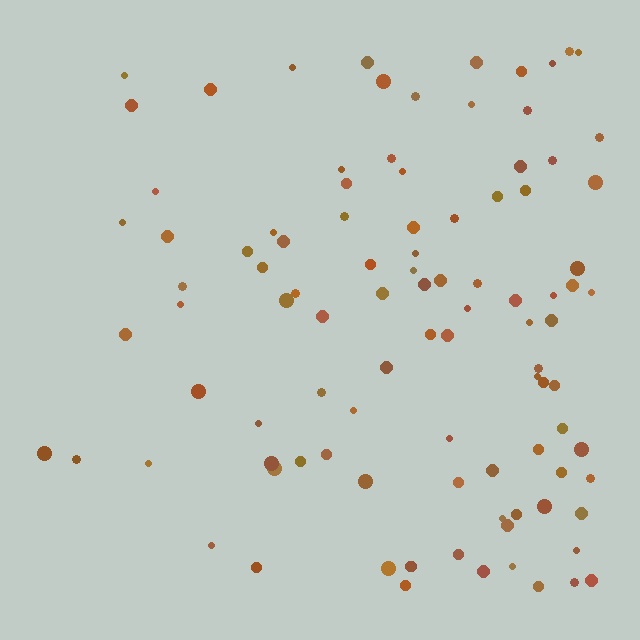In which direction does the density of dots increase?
From left to right, with the right side densest.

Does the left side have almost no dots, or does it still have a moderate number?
Still a moderate number, just noticeably fewer than the right.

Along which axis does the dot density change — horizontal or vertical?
Horizontal.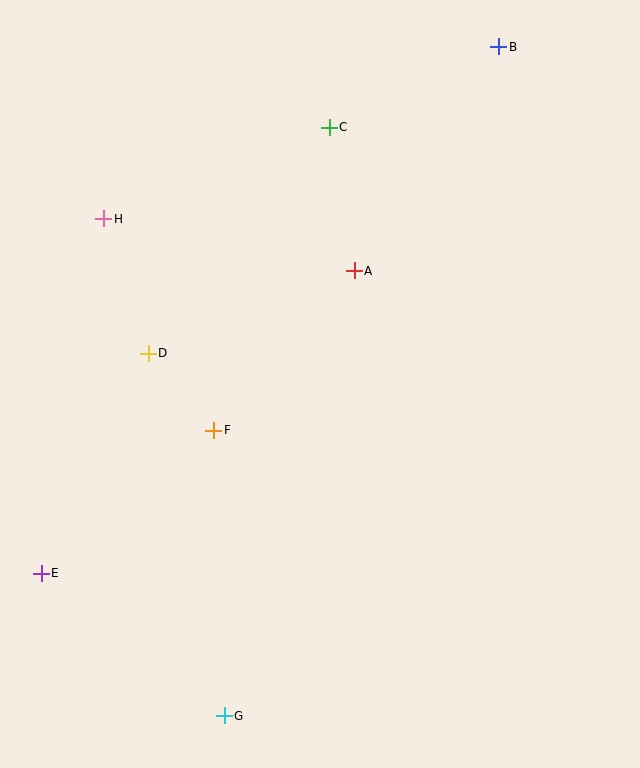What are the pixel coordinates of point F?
Point F is at (214, 430).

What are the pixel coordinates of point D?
Point D is at (148, 353).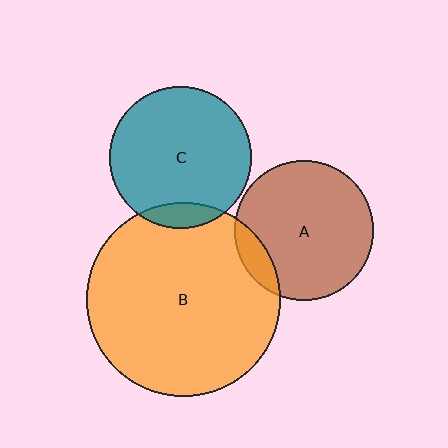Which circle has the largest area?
Circle B (orange).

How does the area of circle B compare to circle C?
Approximately 1.8 times.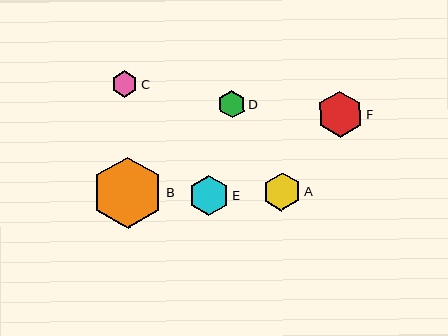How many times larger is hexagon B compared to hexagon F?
Hexagon B is approximately 1.5 times the size of hexagon F.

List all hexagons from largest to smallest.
From largest to smallest: B, F, E, A, D, C.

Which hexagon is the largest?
Hexagon B is the largest with a size of approximately 71 pixels.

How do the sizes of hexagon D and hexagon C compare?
Hexagon D and hexagon C are approximately the same size.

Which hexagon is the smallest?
Hexagon C is the smallest with a size of approximately 26 pixels.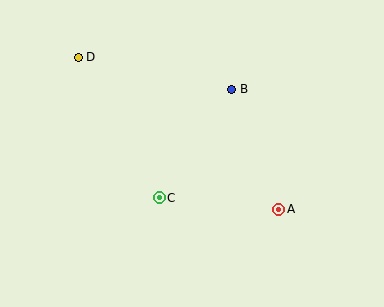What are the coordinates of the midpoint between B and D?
The midpoint between B and D is at (155, 73).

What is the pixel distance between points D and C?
The distance between D and C is 162 pixels.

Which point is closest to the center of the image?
Point C at (159, 198) is closest to the center.